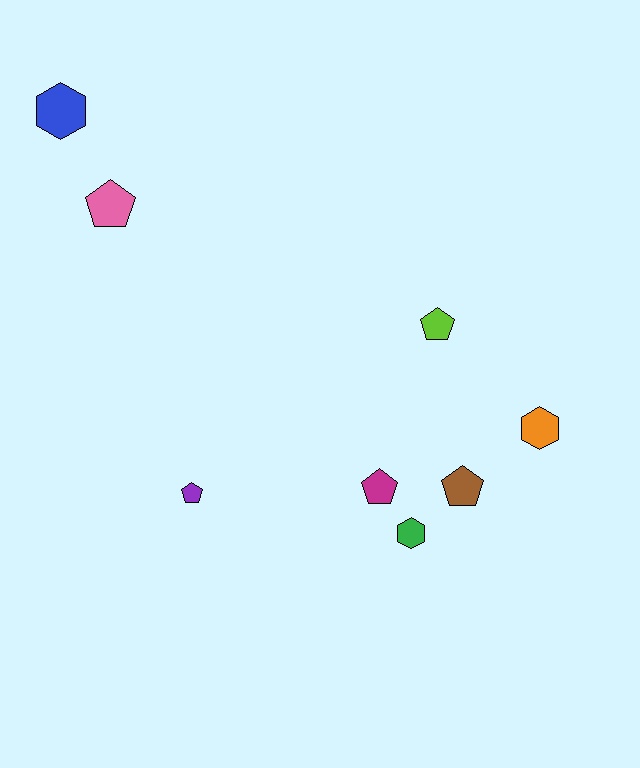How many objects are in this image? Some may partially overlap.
There are 8 objects.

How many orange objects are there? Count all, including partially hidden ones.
There is 1 orange object.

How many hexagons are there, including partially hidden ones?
There are 3 hexagons.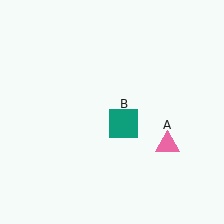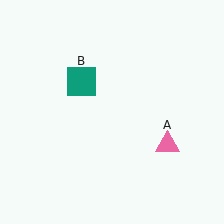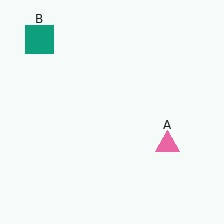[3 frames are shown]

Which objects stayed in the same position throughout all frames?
Pink triangle (object A) remained stationary.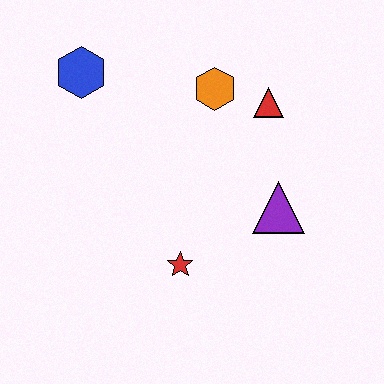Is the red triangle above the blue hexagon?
No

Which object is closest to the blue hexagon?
The orange hexagon is closest to the blue hexagon.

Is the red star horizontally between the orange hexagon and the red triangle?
No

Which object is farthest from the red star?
The blue hexagon is farthest from the red star.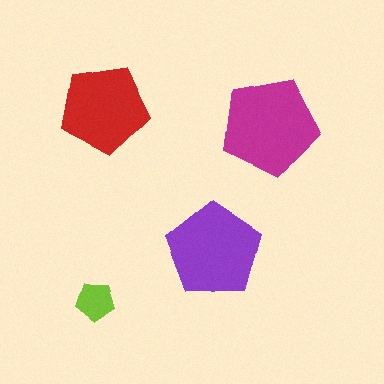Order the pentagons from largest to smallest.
the magenta one, the purple one, the red one, the lime one.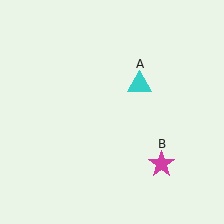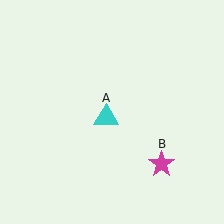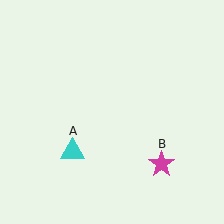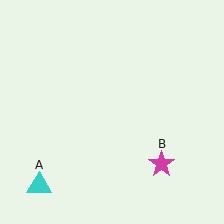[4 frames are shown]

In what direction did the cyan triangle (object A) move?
The cyan triangle (object A) moved down and to the left.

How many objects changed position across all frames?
1 object changed position: cyan triangle (object A).